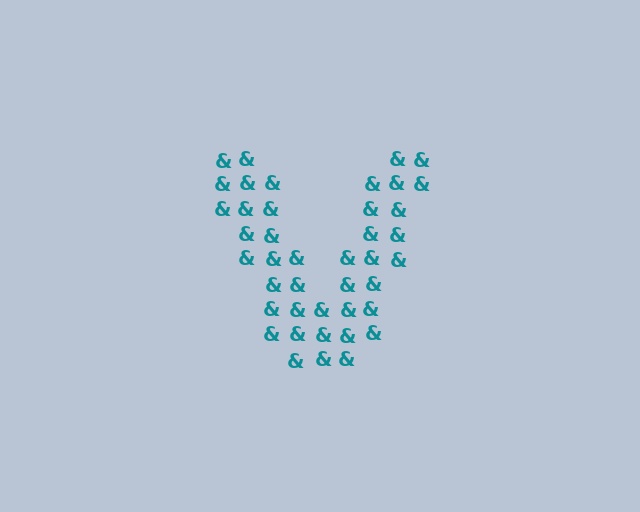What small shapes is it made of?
It is made of small ampersands.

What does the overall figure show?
The overall figure shows the letter V.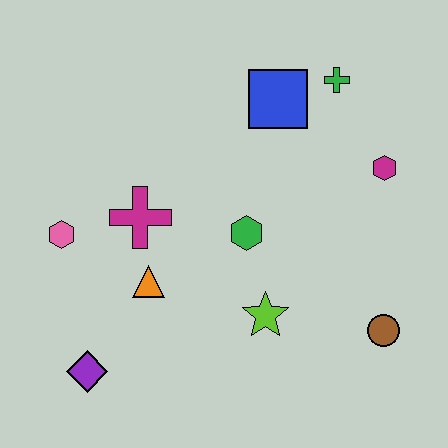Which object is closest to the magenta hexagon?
The green cross is closest to the magenta hexagon.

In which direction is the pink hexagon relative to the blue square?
The pink hexagon is to the left of the blue square.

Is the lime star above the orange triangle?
No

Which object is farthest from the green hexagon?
The purple diamond is farthest from the green hexagon.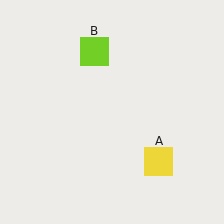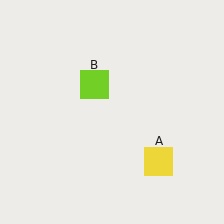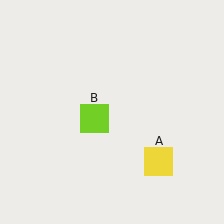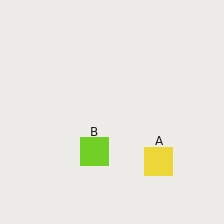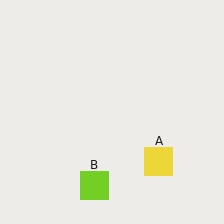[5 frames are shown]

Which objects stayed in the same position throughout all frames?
Yellow square (object A) remained stationary.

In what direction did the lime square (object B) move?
The lime square (object B) moved down.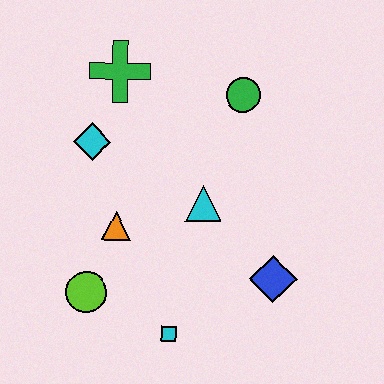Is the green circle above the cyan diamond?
Yes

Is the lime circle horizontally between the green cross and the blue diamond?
No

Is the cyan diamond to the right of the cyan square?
No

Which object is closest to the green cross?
The cyan diamond is closest to the green cross.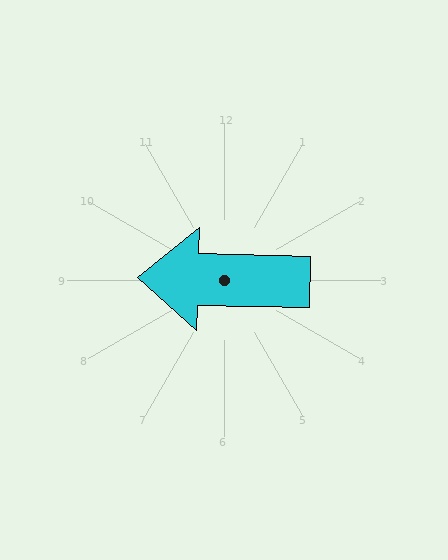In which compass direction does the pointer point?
West.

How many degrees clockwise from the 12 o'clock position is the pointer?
Approximately 271 degrees.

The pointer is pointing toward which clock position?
Roughly 9 o'clock.